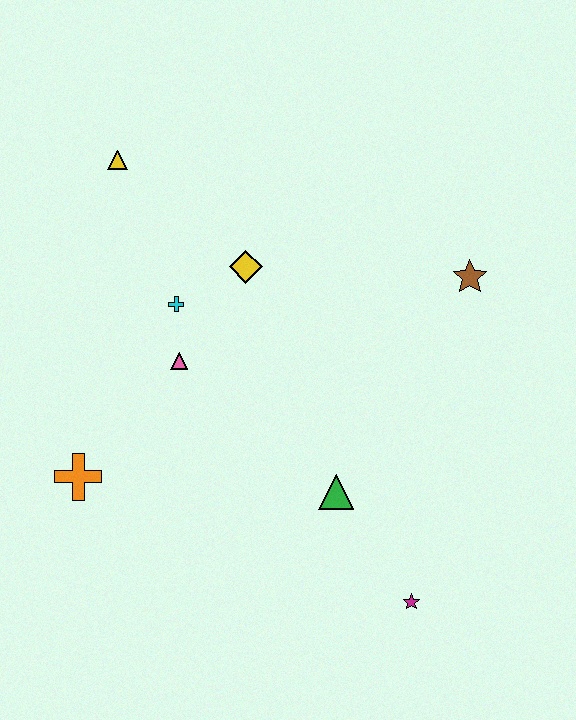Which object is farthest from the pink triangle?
The magenta star is farthest from the pink triangle.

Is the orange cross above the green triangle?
Yes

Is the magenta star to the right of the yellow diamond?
Yes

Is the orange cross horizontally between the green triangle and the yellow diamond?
No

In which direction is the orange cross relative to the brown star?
The orange cross is to the left of the brown star.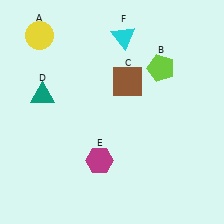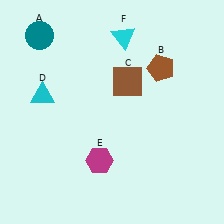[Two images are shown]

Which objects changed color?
A changed from yellow to teal. B changed from lime to brown. D changed from teal to cyan.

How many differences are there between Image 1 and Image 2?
There are 3 differences between the two images.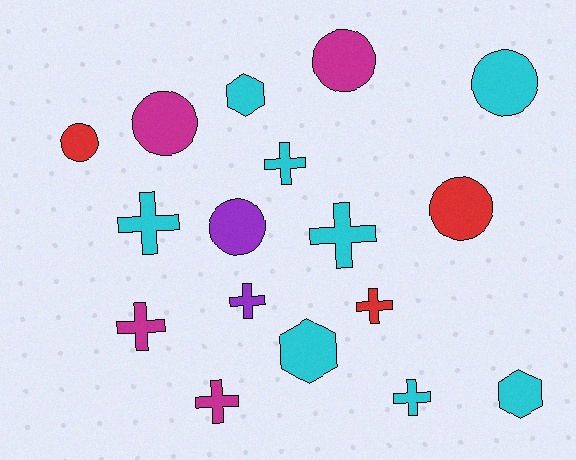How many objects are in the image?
There are 17 objects.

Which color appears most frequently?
Cyan, with 8 objects.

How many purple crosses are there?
There is 1 purple cross.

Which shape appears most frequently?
Cross, with 8 objects.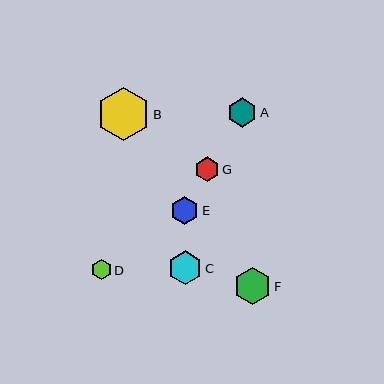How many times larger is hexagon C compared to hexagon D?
Hexagon C is approximately 1.7 times the size of hexagon D.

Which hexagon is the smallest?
Hexagon D is the smallest with a size of approximately 20 pixels.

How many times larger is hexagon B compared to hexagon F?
Hexagon B is approximately 1.5 times the size of hexagon F.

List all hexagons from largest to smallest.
From largest to smallest: B, F, C, A, E, G, D.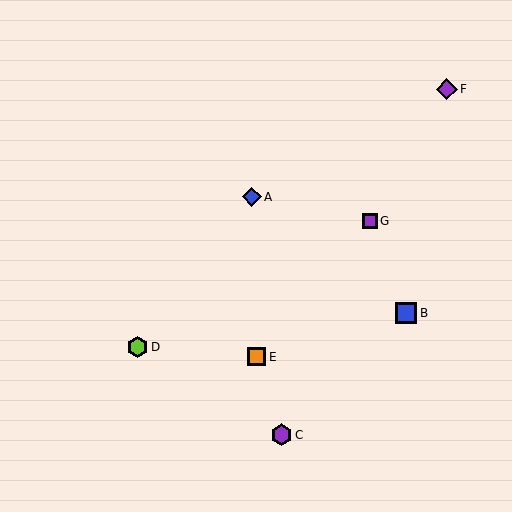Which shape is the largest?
The purple hexagon (labeled C) is the largest.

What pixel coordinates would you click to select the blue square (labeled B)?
Click at (406, 313) to select the blue square B.